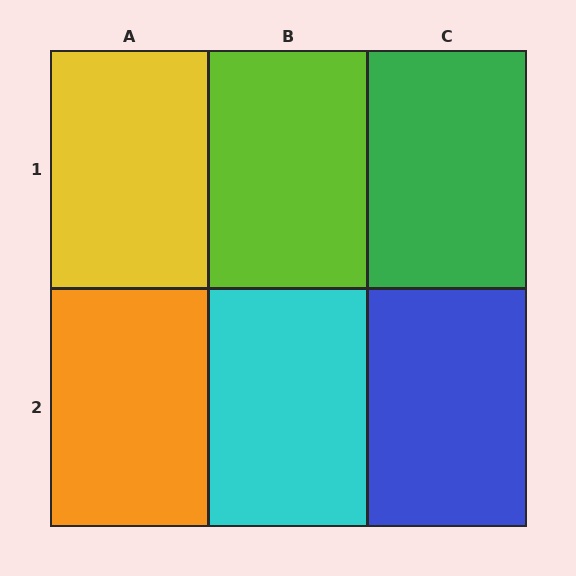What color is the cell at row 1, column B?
Lime.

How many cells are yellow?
1 cell is yellow.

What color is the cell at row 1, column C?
Green.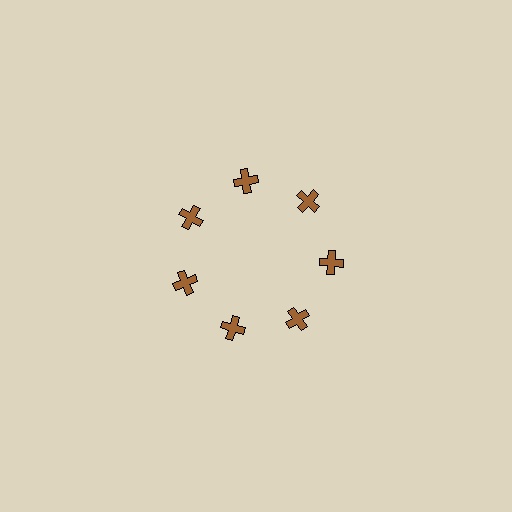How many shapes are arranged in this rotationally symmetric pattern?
There are 7 shapes, arranged in 7 groups of 1.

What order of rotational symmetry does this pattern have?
This pattern has 7-fold rotational symmetry.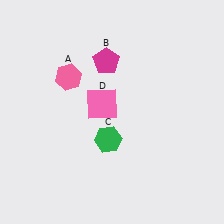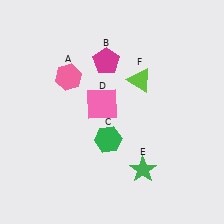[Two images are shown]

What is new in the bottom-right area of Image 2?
A green star (E) was added in the bottom-right area of Image 2.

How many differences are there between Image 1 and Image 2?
There are 2 differences between the two images.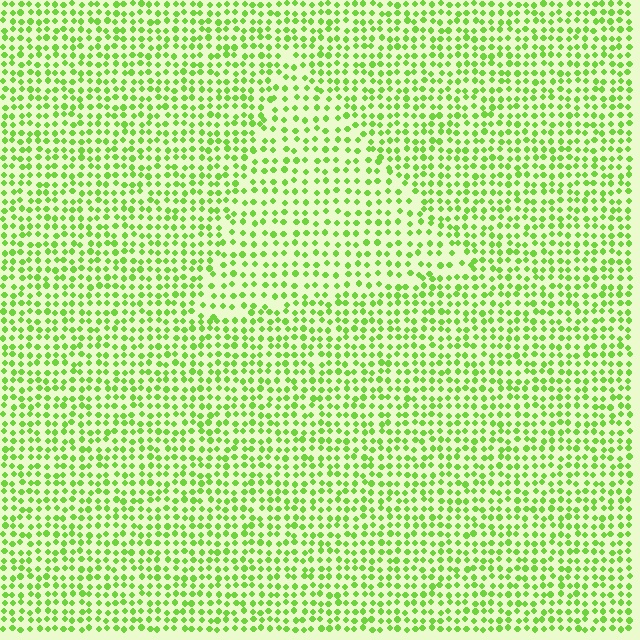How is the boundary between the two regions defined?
The boundary is defined by a change in element density (approximately 1.5x ratio). All elements are the same color, size, and shape.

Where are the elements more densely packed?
The elements are more densely packed outside the triangle boundary.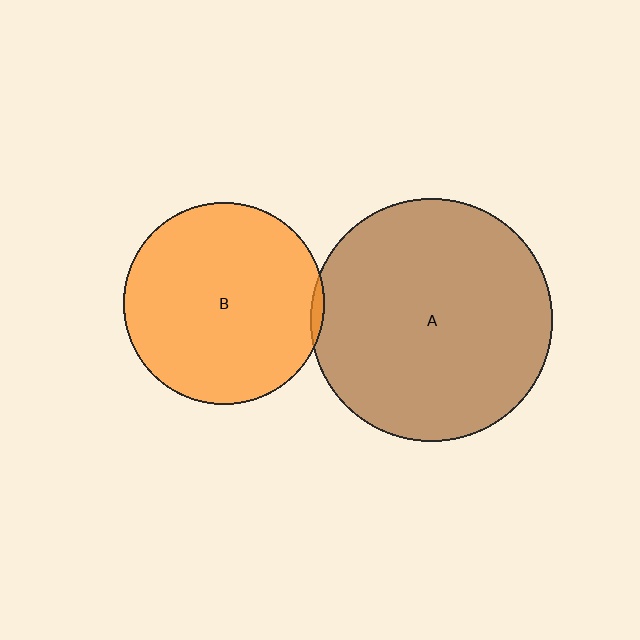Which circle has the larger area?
Circle A (brown).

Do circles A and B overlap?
Yes.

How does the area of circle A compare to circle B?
Approximately 1.4 times.